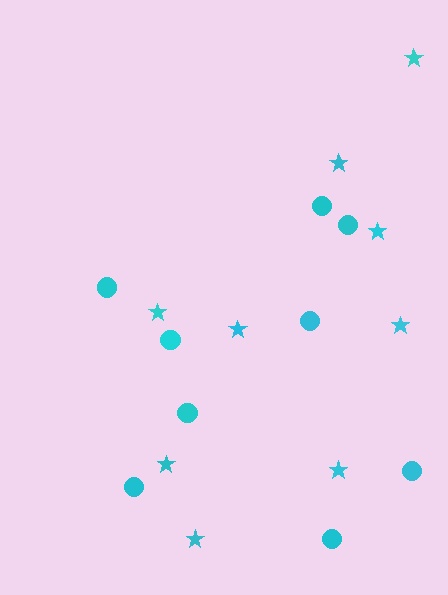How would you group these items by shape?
There are 2 groups: one group of stars (9) and one group of circles (9).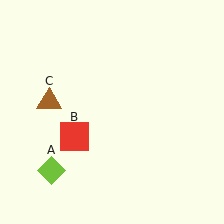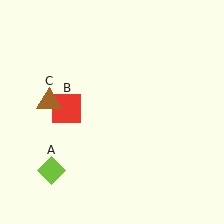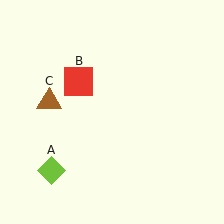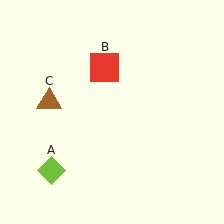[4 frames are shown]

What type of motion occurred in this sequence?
The red square (object B) rotated clockwise around the center of the scene.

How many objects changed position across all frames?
1 object changed position: red square (object B).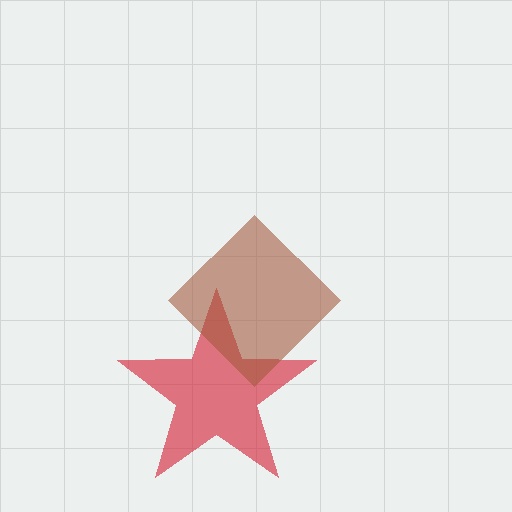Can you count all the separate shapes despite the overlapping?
Yes, there are 2 separate shapes.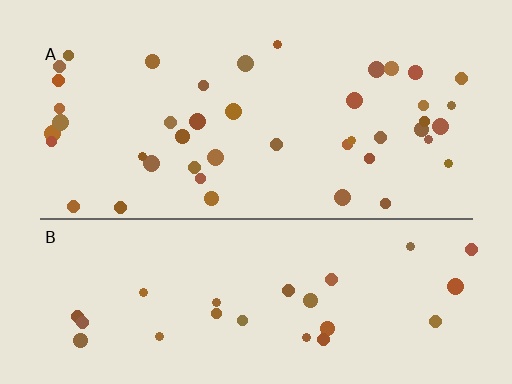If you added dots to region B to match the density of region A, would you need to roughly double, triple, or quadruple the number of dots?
Approximately double.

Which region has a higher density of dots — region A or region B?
A (the top).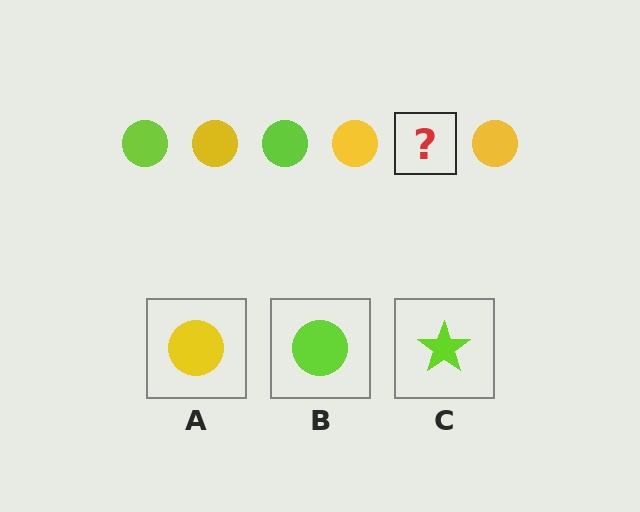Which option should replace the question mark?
Option B.